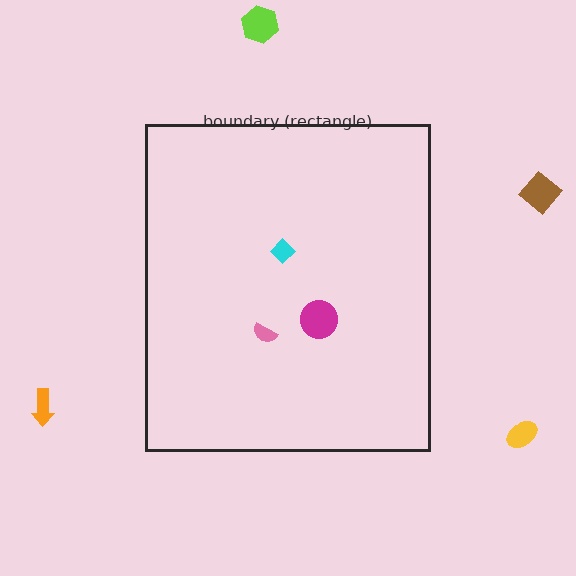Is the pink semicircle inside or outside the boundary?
Inside.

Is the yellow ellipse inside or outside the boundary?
Outside.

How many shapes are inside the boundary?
3 inside, 4 outside.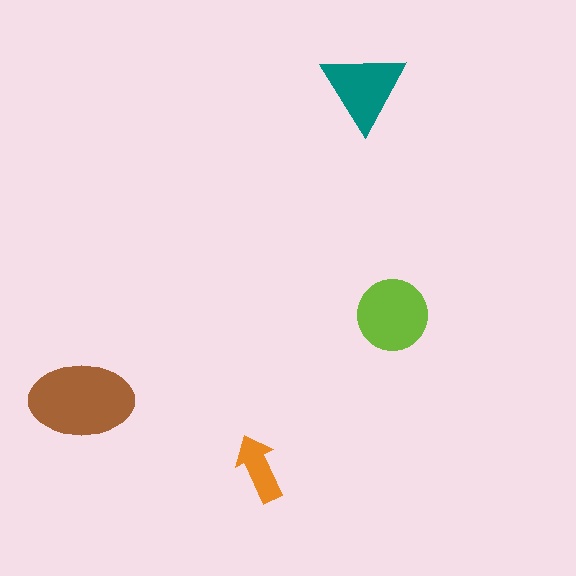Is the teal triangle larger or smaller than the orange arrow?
Larger.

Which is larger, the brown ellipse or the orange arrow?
The brown ellipse.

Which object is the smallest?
The orange arrow.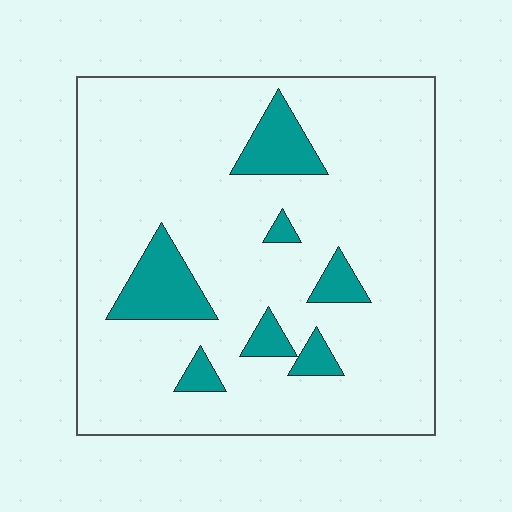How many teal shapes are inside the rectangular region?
7.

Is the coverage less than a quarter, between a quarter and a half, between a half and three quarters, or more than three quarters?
Less than a quarter.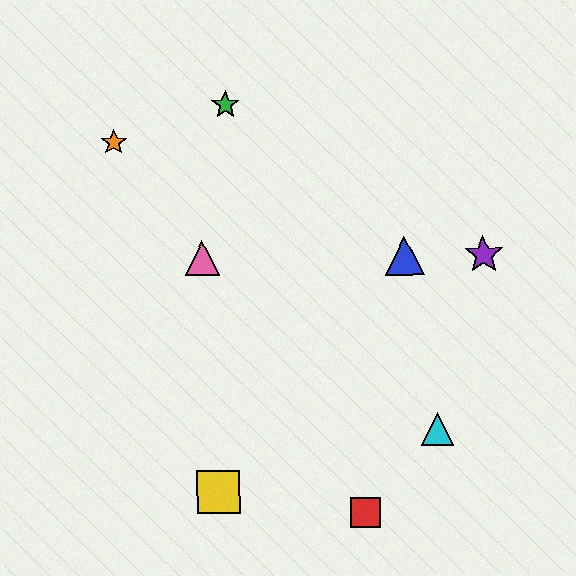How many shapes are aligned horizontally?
3 shapes (the blue triangle, the purple star, the pink triangle) are aligned horizontally.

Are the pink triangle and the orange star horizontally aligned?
No, the pink triangle is at y≈258 and the orange star is at y≈142.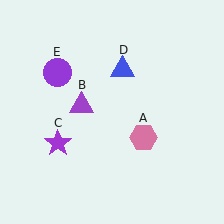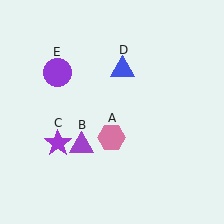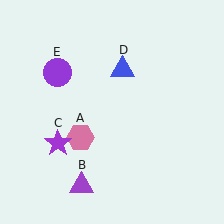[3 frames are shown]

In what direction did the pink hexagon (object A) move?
The pink hexagon (object A) moved left.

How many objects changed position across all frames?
2 objects changed position: pink hexagon (object A), purple triangle (object B).